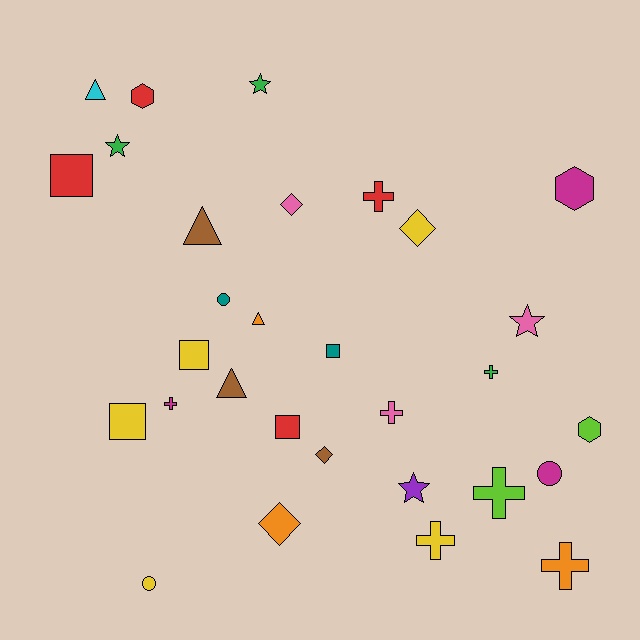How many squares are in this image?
There are 5 squares.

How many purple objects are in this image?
There is 1 purple object.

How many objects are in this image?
There are 30 objects.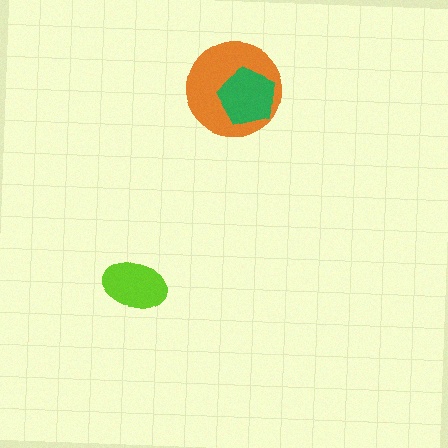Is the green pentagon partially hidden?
No, no other shape covers it.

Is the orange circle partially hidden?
Yes, it is partially covered by another shape.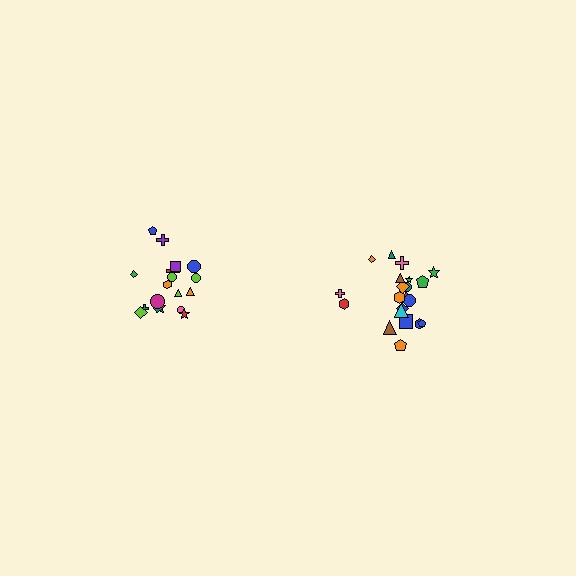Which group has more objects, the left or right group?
The right group.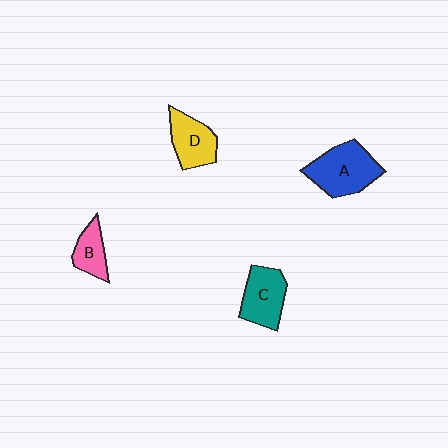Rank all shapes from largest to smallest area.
From largest to smallest: A (blue), C (teal), D (yellow), B (pink).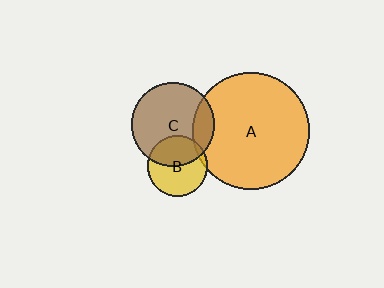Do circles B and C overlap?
Yes.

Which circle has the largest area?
Circle A (orange).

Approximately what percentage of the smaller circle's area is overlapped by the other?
Approximately 45%.